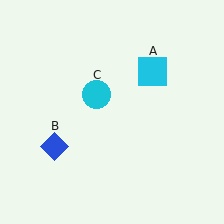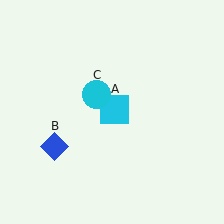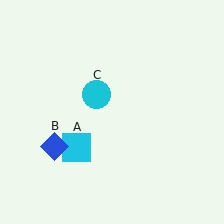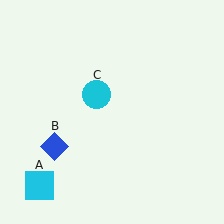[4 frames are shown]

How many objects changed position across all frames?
1 object changed position: cyan square (object A).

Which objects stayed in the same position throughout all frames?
Blue diamond (object B) and cyan circle (object C) remained stationary.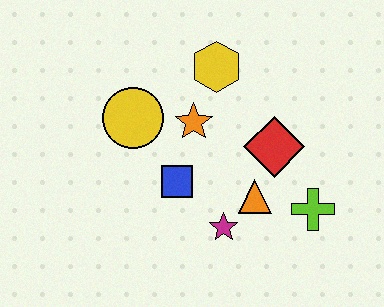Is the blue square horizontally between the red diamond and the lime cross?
No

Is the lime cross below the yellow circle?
Yes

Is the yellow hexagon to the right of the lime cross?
No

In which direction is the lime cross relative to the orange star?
The lime cross is to the right of the orange star.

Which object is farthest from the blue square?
The lime cross is farthest from the blue square.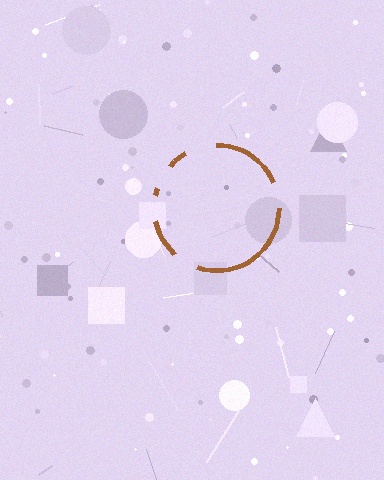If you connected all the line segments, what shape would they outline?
They would outline a circle.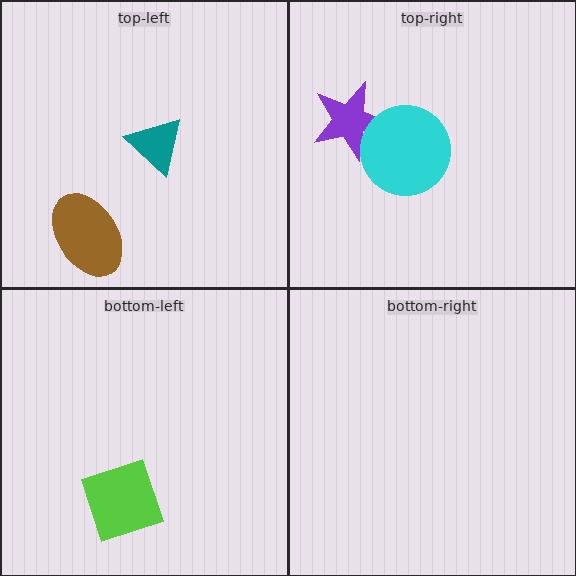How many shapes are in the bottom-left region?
1.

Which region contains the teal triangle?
The top-left region.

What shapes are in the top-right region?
The purple star, the cyan circle.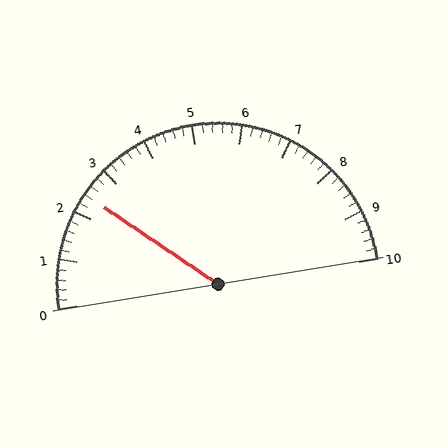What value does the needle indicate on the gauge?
The needle indicates approximately 2.4.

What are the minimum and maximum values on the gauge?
The gauge ranges from 0 to 10.